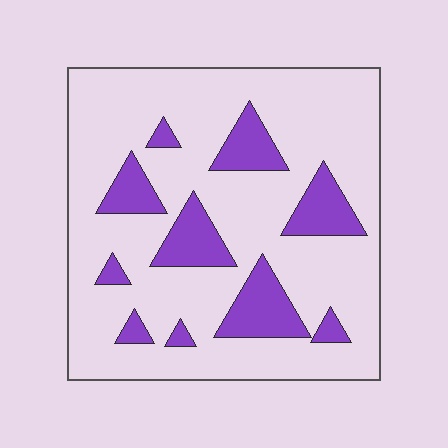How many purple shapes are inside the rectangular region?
10.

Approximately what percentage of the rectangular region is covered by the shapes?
Approximately 20%.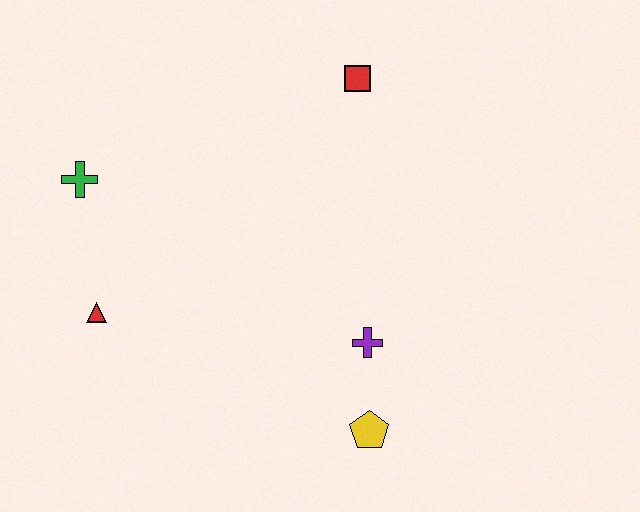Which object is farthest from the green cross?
The yellow pentagon is farthest from the green cross.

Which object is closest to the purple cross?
The yellow pentagon is closest to the purple cross.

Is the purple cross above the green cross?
No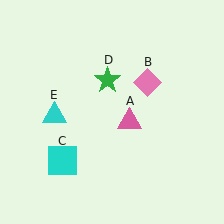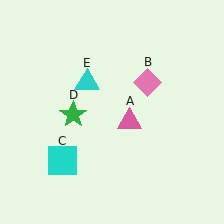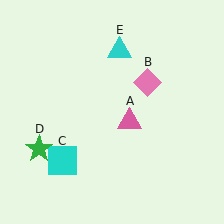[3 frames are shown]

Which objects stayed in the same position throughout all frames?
Pink triangle (object A) and pink diamond (object B) and cyan square (object C) remained stationary.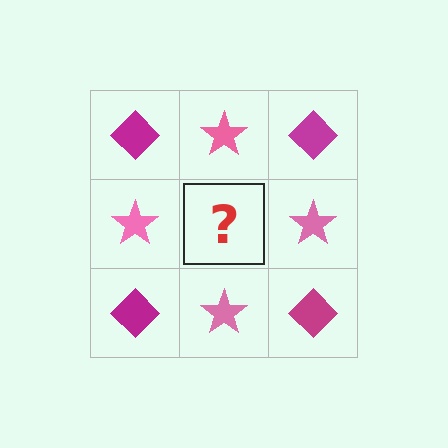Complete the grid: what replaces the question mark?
The question mark should be replaced with a magenta diamond.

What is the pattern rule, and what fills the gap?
The rule is that it alternates magenta diamond and pink star in a checkerboard pattern. The gap should be filled with a magenta diamond.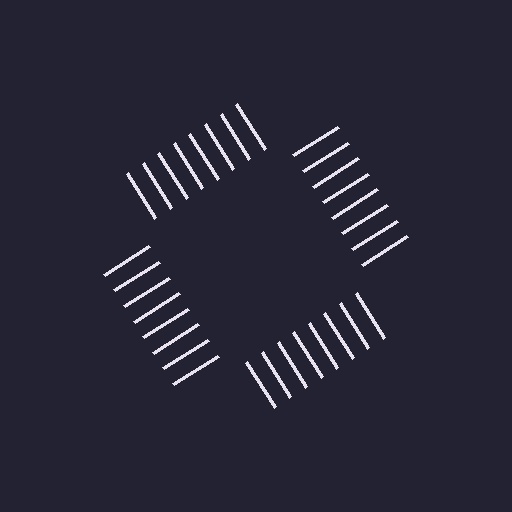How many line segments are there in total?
32 — 8 along each of the 4 edges.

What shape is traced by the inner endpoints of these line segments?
An illusory square — the line segments terminate on its edges but no continuous stroke is drawn.